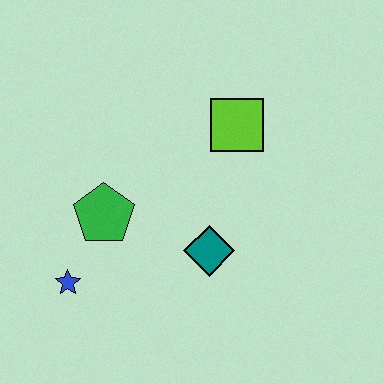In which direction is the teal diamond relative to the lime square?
The teal diamond is below the lime square.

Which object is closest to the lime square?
The teal diamond is closest to the lime square.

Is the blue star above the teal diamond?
No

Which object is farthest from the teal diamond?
The blue star is farthest from the teal diamond.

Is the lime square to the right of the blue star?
Yes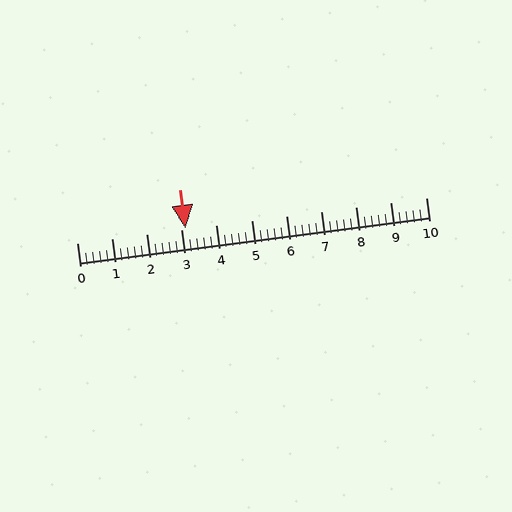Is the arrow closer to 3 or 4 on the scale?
The arrow is closer to 3.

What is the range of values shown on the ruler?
The ruler shows values from 0 to 10.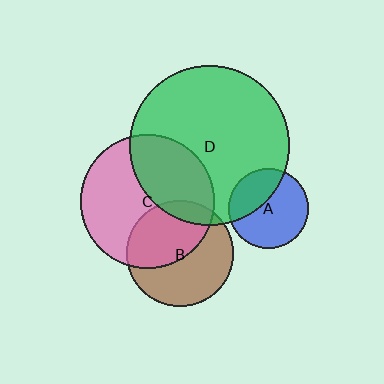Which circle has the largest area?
Circle D (green).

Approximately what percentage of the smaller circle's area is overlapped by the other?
Approximately 10%.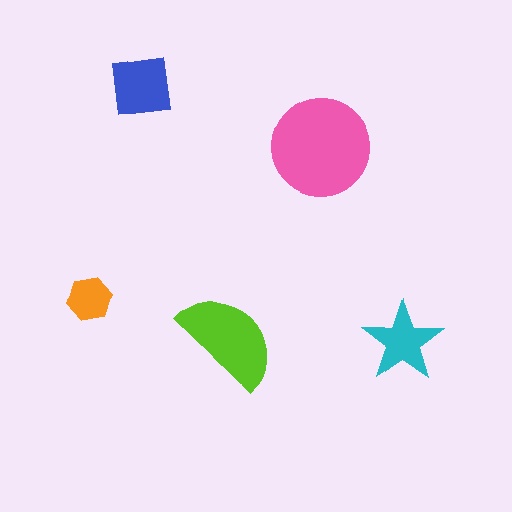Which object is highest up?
The blue square is topmost.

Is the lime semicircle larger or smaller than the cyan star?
Larger.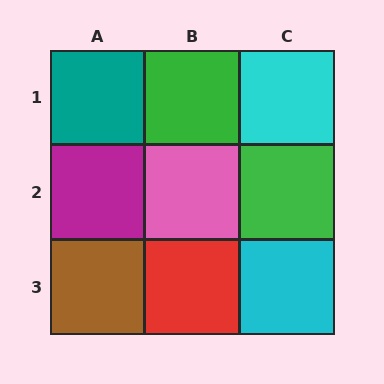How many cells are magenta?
1 cell is magenta.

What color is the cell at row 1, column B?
Green.